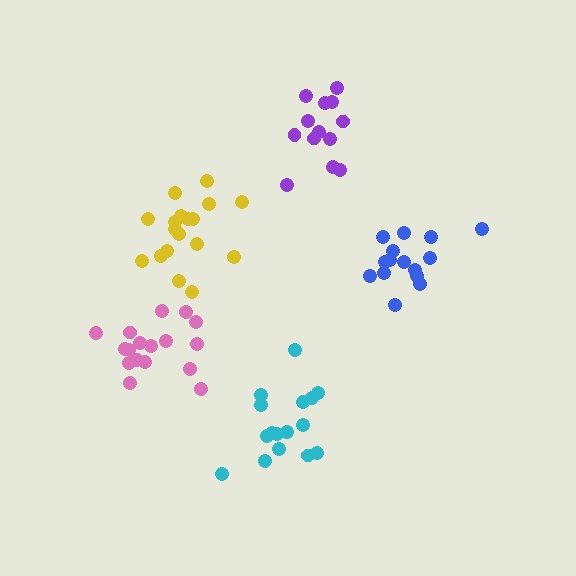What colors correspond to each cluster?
The clusters are colored: purple, pink, blue, yellow, cyan.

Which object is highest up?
The purple cluster is topmost.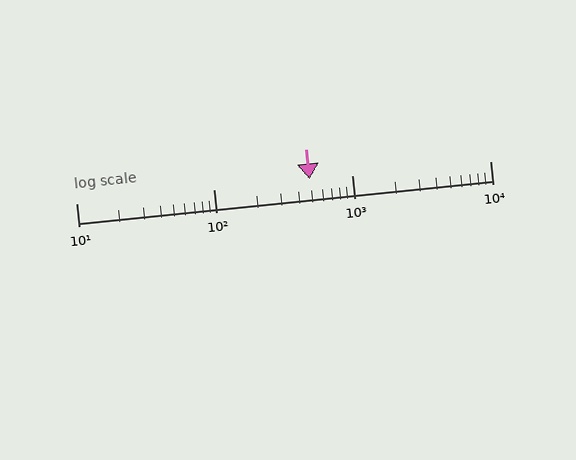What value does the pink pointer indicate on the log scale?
The pointer indicates approximately 490.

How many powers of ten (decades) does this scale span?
The scale spans 3 decades, from 10 to 10000.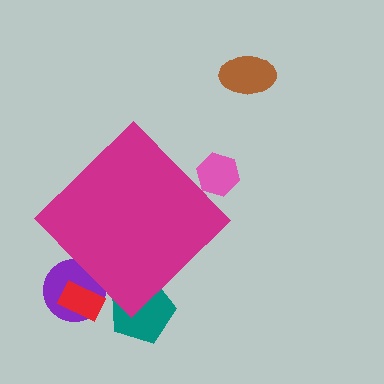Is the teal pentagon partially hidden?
Yes, the teal pentagon is partially hidden behind the magenta diamond.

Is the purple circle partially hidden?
Yes, the purple circle is partially hidden behind the magenta diamond.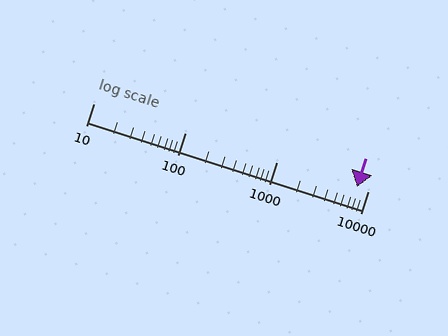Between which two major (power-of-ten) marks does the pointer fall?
The pointer is between 1000 and 10000.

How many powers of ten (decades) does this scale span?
The scale spans 3 decades, from 10 to 10000.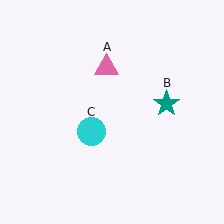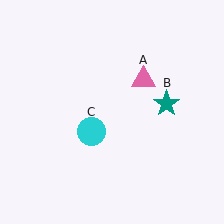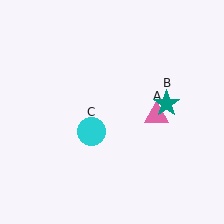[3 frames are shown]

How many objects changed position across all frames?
1 object changed position: pink triangle (object A).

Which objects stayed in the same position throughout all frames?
Teal star (object B) and cyan circle (object C) remained stationary.